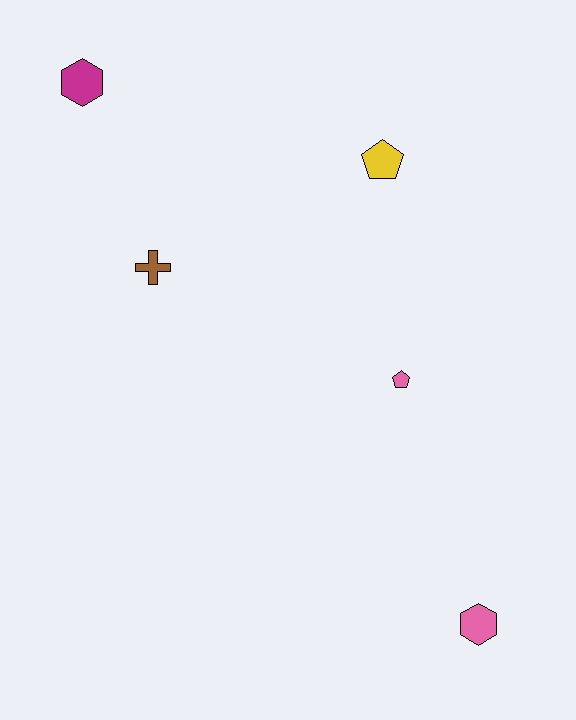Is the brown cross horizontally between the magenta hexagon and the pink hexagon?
Yes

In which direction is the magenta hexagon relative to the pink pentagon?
The magenta hexagon is to the left of the pink pentagon.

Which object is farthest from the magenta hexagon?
The pink hexagon is farthest from the magenta hexagon.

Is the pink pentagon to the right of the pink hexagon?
No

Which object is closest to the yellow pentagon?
The pink pentagon is closest to the yellow pentagon.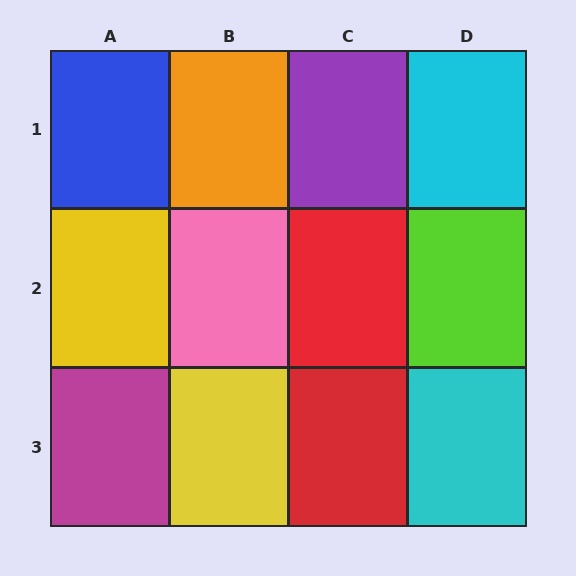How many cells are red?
2 cells are red.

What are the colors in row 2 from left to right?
Yellow, pink, red, lime.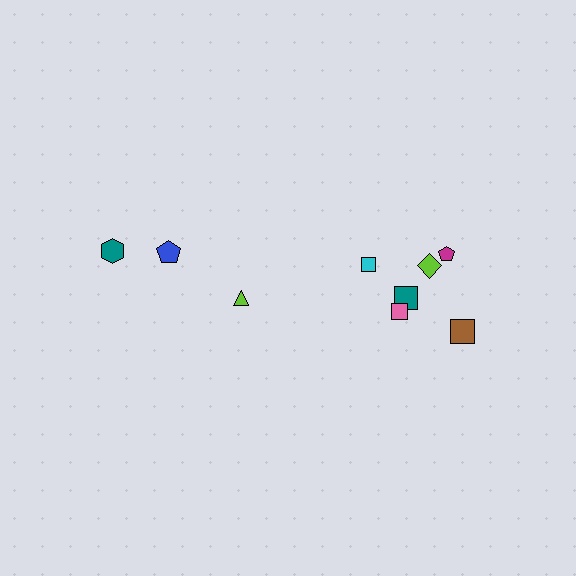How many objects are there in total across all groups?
There are 9 objects.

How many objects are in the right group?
There are 6 objects.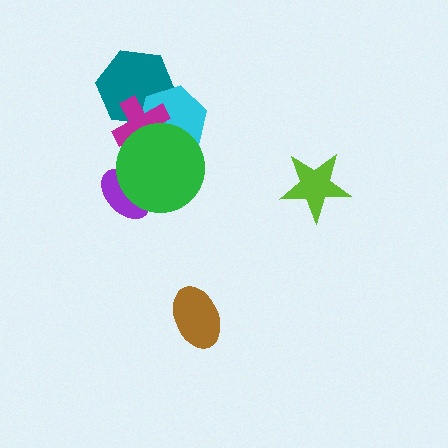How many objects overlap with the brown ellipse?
0 objects overlap with the brown ellipse.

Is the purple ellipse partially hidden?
Yes, it is partially covered by another shape.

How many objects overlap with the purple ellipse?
1 object overlaps with the purple ellipse.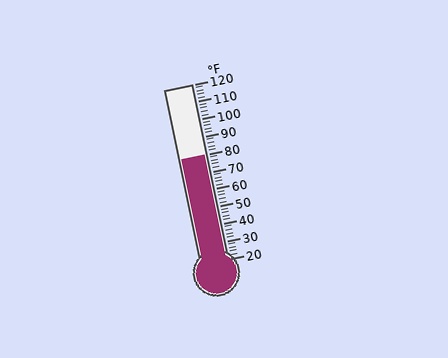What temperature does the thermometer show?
The thermometer shows approximately 80°F.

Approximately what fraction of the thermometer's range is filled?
The thermometer is filled to approximately 60% of its range.